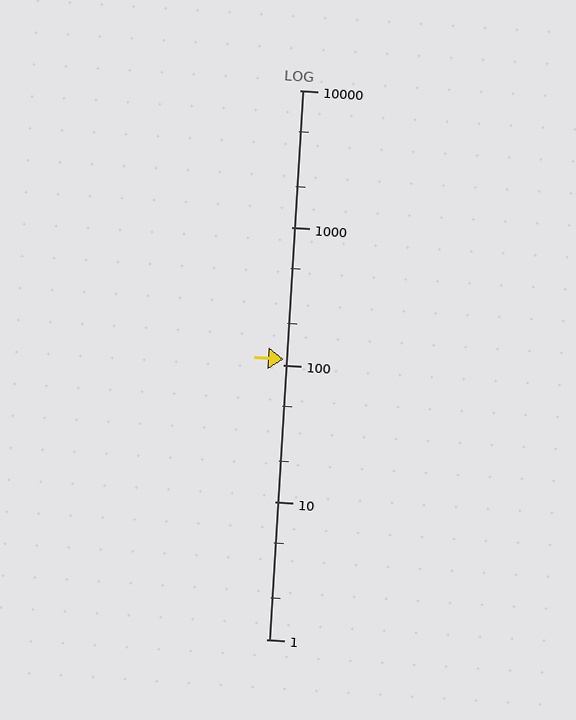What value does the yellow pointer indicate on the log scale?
The pointer indicates approximately 110.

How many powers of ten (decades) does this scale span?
The scale spans 4 decades, from 1 to 10000.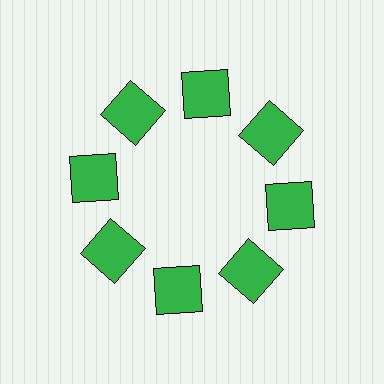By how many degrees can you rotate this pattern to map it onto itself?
The pattern maps onto itself every 45 degrees of rotation.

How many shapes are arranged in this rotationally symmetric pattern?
There are 8 shapes, arranged in 8 groups of 1.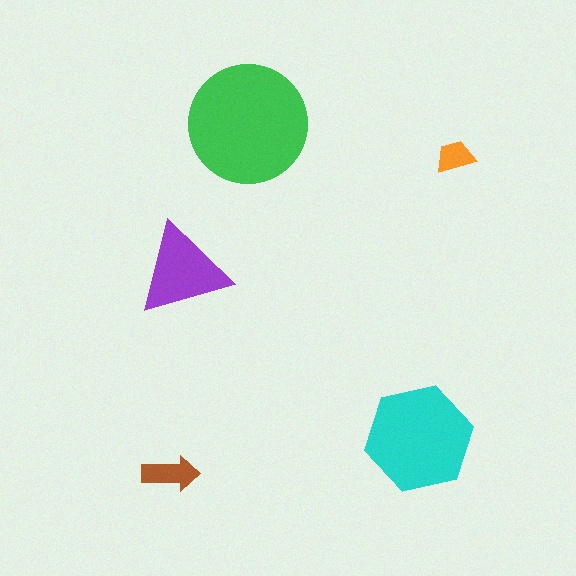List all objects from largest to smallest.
The green circle, the cyan hexagon, the purple triangle, the brown arrow, the orange trapezoid.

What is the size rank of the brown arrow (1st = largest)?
4th.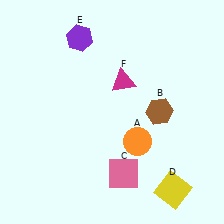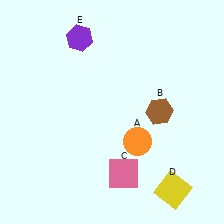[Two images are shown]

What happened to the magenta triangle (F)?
The magenta triangle (F) was removed in Image 2. It was in the top-right area of Image 1.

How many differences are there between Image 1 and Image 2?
There is 1 difference between the two images.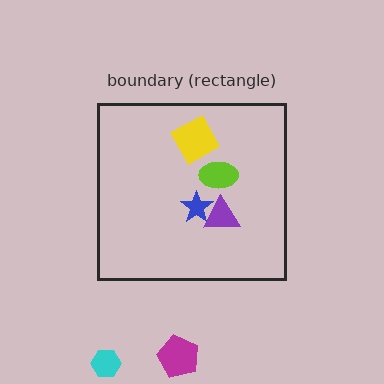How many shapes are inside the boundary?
4 inside, 2 outside.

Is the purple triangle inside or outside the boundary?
Inside.